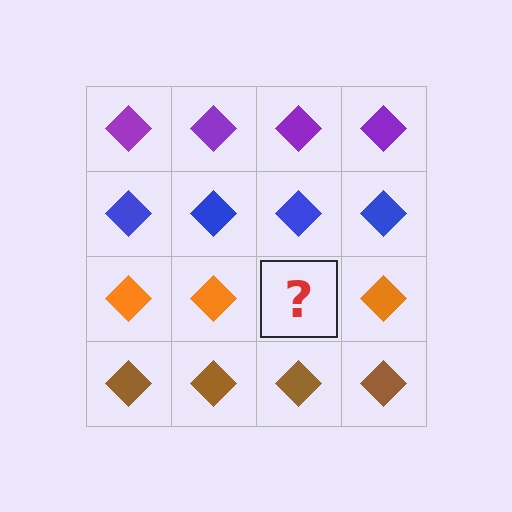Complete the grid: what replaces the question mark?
The question mark should be replaced with an orange diamond.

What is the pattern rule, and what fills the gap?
The rule is that each row has a consistent color. The gap should be filled with an orange diamond.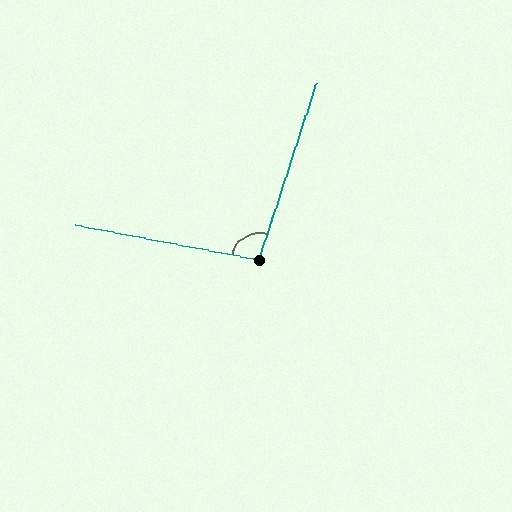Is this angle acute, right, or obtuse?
It is obtuse.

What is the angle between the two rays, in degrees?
Approximately 97 degrees.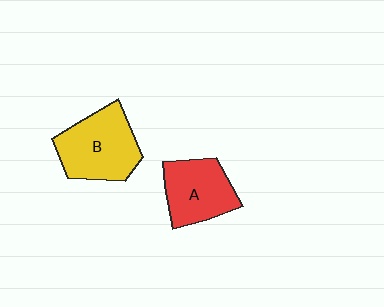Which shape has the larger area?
Shape B (yellow).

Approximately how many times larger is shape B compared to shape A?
Approximately 1.2 times.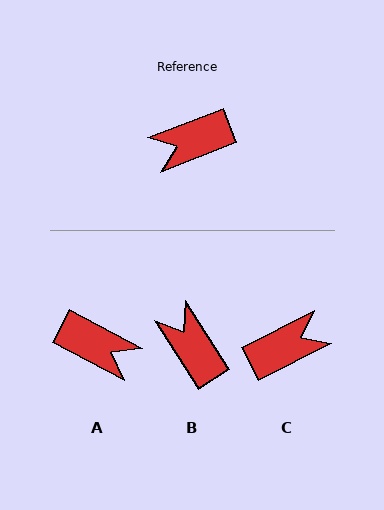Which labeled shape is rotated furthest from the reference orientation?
C, about 175 degrees away.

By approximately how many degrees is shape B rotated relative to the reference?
Approximately 79 degrees clockwise.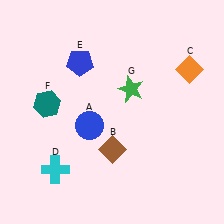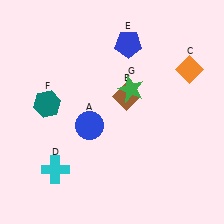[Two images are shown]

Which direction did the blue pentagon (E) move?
The blue pentagon (E) moved right.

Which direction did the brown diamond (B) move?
The brown diamond (B) moved up.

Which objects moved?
The objects that moved are: the brown diamond (B), the blue pentagon (E).